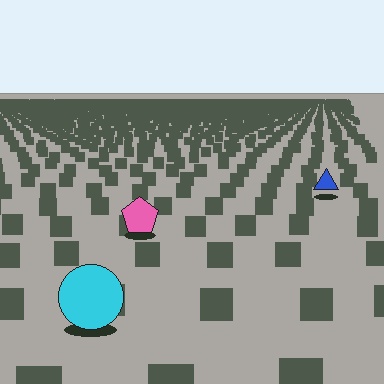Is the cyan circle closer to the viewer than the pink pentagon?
Yes. The cyan circle is closer — you can tell from the texture gradient: the ground texture is coarser near it.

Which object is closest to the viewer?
The cyan circle is closest. The texture marks near it are larger and more spread out.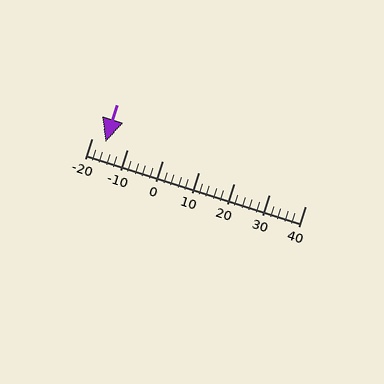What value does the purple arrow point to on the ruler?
The purple arrow points to approximately -16.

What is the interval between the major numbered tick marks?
The major tick marks are spaced 10 units apart.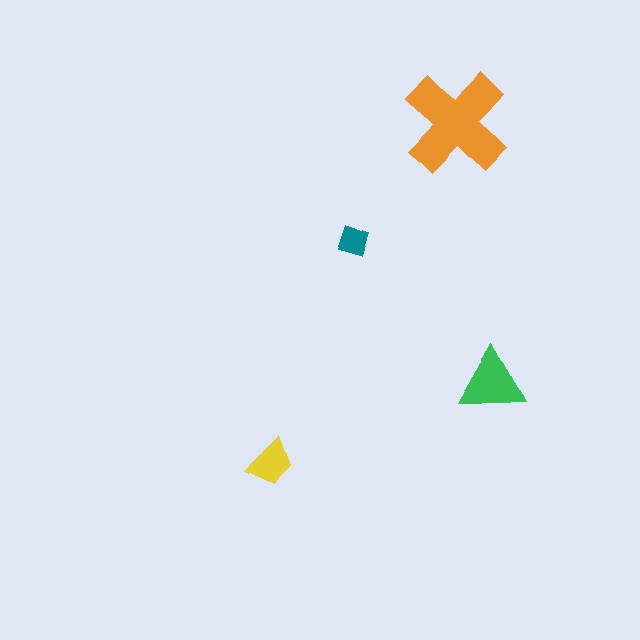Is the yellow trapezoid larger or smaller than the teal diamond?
Larger.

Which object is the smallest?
The teal diamond.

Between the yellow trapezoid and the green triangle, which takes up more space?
The green triangle.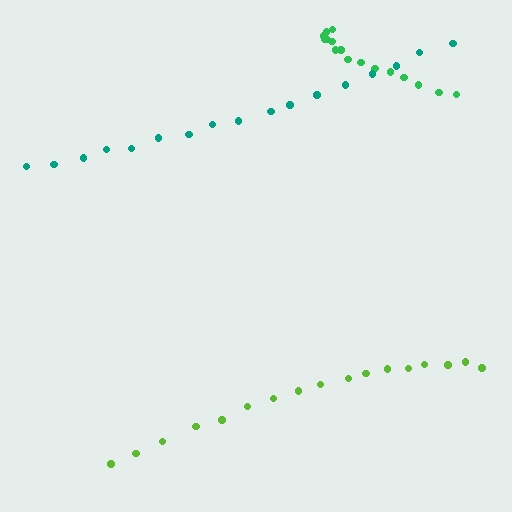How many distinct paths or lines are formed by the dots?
There are 3 distinct paths.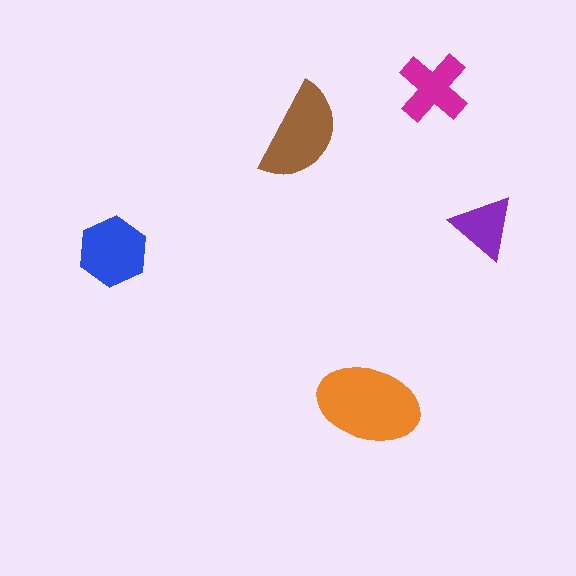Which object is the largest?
The orange ellipse.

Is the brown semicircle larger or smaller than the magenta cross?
Larger.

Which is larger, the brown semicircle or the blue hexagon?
The brown semicircle.